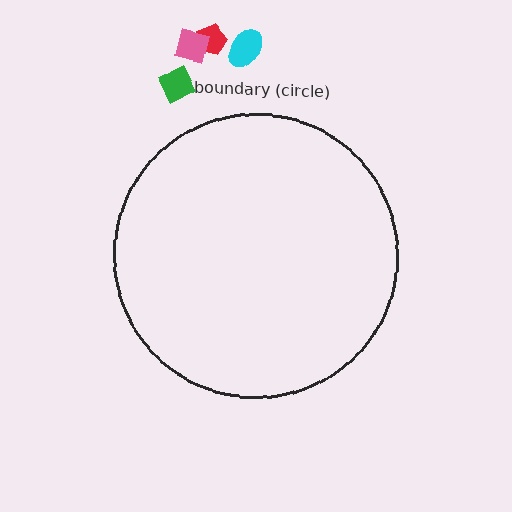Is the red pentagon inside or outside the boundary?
Outside.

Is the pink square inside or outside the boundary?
Outside.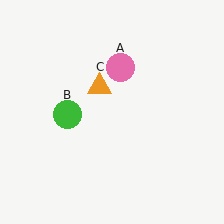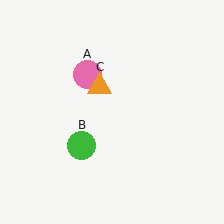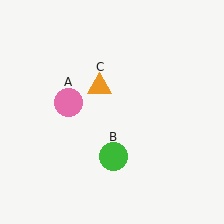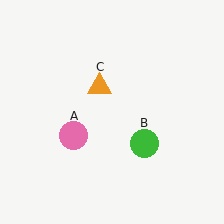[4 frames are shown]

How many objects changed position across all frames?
2 objects changed position: pink circle (object A), green circle (object B).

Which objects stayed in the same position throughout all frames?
Orange triangle (object C) remained stationary.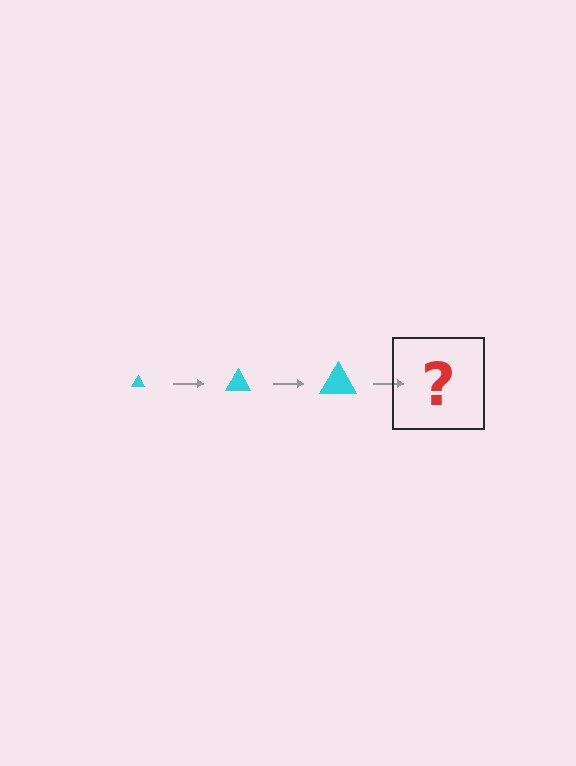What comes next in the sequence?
The next element should be a cyan triangle, larger than the previous one.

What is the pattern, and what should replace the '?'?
The pattern is that the triangle gets progressively larger each step. The '?' should be a cyan triangle, larger than the previous one.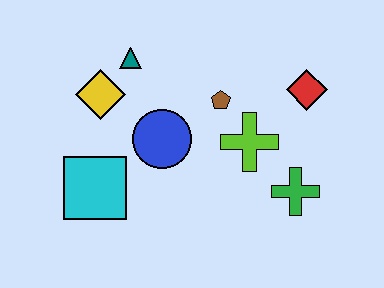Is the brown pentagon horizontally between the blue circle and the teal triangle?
No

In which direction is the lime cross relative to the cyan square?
The lime cross is to the right of the cyan square.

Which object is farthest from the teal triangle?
The green cross is farthest from the teal triangle.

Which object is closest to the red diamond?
The lime cross is closest to the red diamond.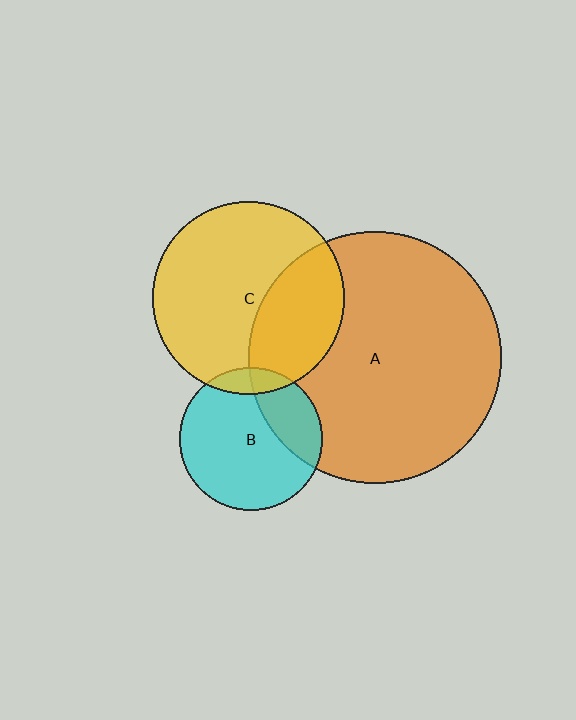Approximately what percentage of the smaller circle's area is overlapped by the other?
Approximately 35%.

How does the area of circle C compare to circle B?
Approximately 1.8 times.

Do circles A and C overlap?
Yes.